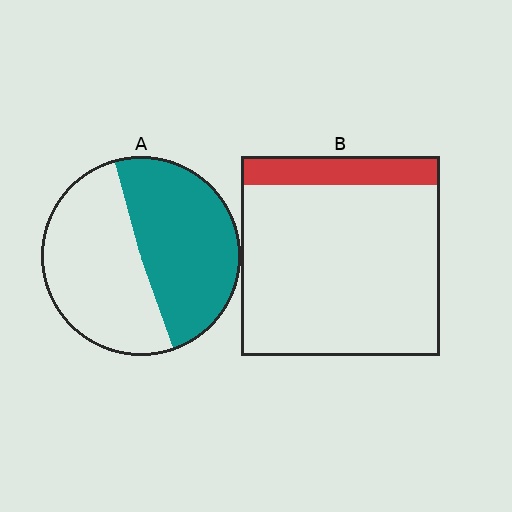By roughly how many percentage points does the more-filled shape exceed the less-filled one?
By roughly 35 percentage points (A over B).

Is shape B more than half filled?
No.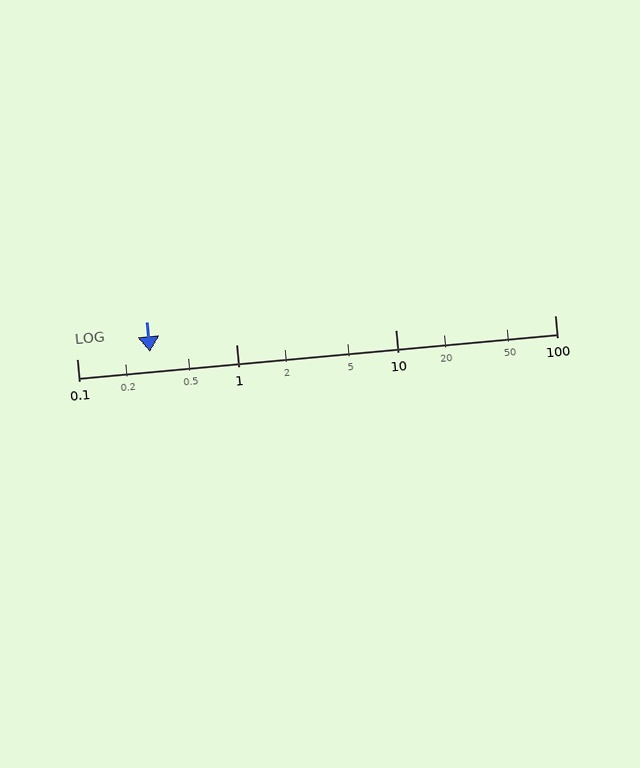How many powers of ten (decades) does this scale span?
The scale spans 3 decades, from 0.1 to 100.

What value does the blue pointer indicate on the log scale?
The pointer indicates approximately 0.29.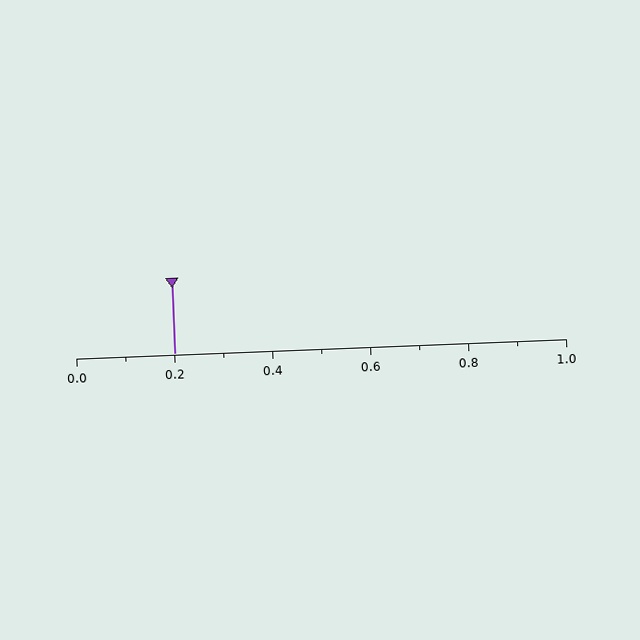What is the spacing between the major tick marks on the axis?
The major ticks are spaced 0.2 apart.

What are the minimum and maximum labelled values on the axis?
The axis runs from 0.0 to 1.0.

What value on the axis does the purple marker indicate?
The marker indicates approximately 0.2.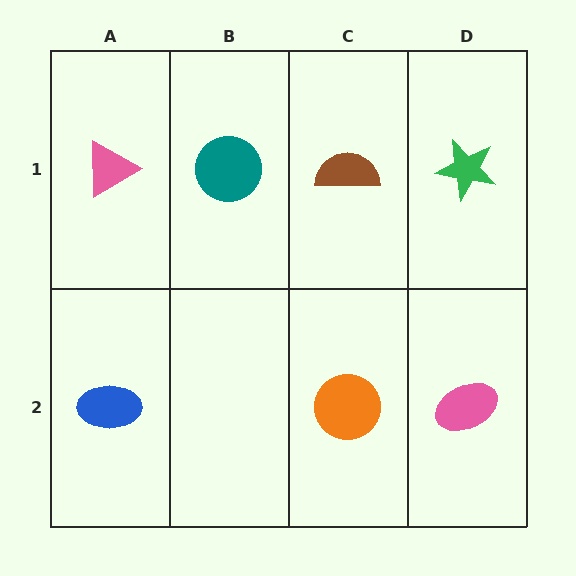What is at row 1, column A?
A pink triangle.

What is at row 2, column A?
A blue ellipse.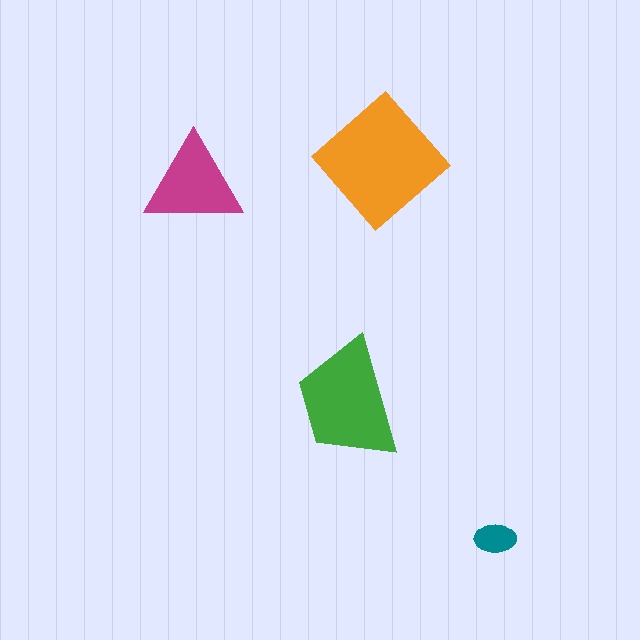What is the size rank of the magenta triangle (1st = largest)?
3rd.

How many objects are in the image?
There are 4 objects in the image.